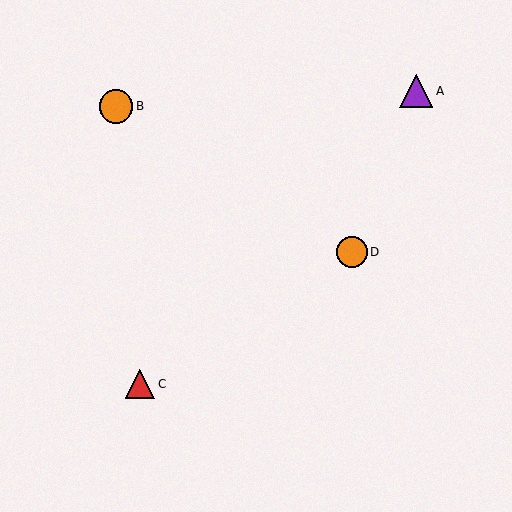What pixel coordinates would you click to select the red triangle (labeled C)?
Click at (140, 384) to select the red triangle C.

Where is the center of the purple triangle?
The center of the purple triangle is at (416, 91).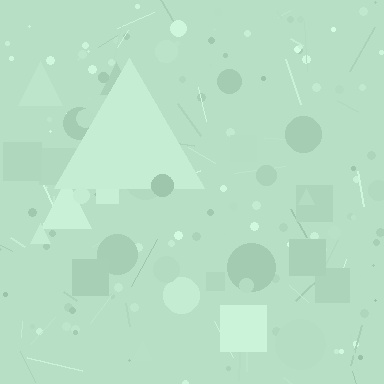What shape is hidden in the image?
A triangle is hidden in the image.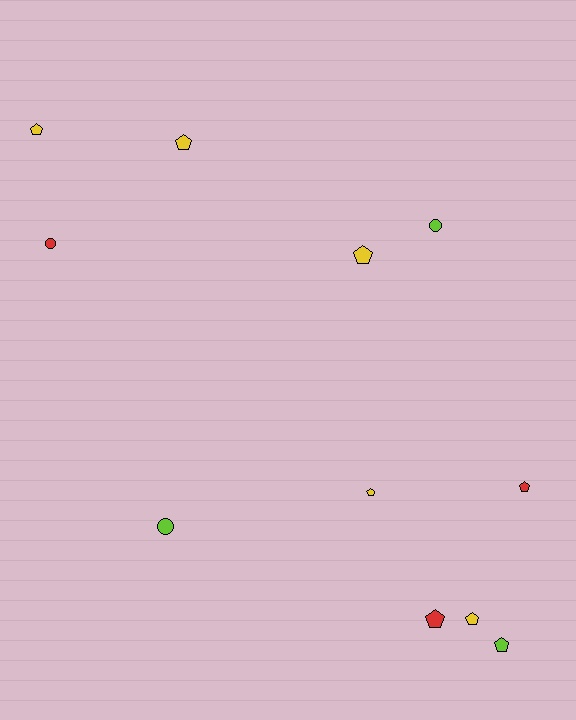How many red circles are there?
There is 1 red circle.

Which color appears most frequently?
Yellow, with 5 objects.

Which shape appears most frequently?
Pentagon, with 8 objects.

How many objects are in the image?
There are 11 objects.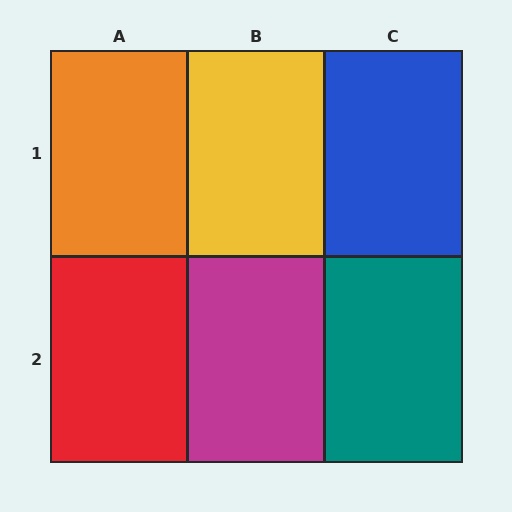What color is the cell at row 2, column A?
Red.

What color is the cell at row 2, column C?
Teal.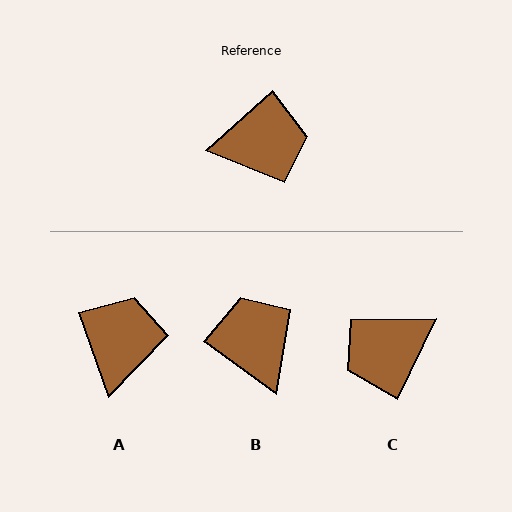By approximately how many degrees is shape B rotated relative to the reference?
Approximately 103 degrees counter-clockwise.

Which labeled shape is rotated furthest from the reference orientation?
C, about 157 degrees away.